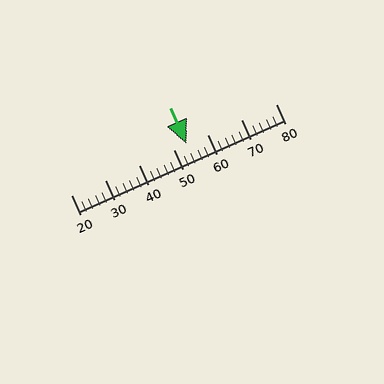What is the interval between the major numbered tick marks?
The major tick marks are spaced 10 units apart.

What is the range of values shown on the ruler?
The ruler shows values from 20 to 80.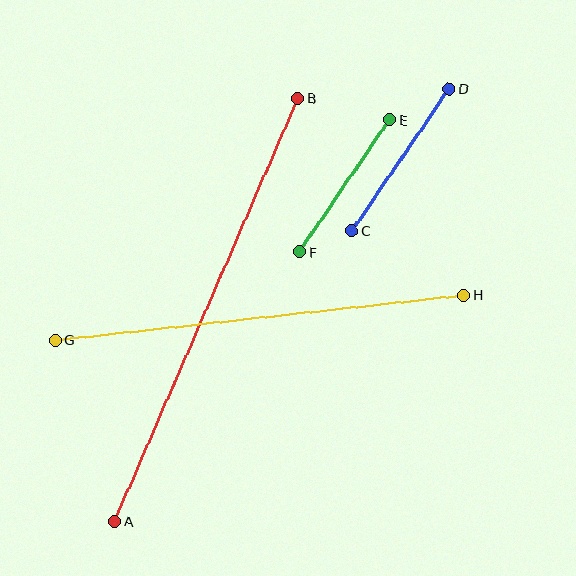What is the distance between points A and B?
The distance is approximately 461 pixels.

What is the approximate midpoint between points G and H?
The midpoint is at approximately (259, 318) pixels.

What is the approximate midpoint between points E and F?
The midpoint is at approximately (345, 186) pixels.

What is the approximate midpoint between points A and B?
The midpoint is at approximately (206, 310) pixels.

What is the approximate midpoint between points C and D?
The midpoint is at approximately (401, 160) pixels.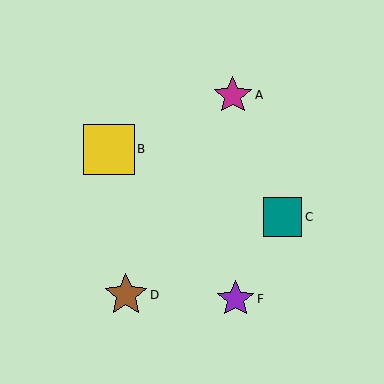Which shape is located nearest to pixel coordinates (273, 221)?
The teal square (labeled C) at (282, 217) is nearest to that location.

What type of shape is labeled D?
Shape D is a brown star.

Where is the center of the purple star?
The center of the purple star is at (235, 299).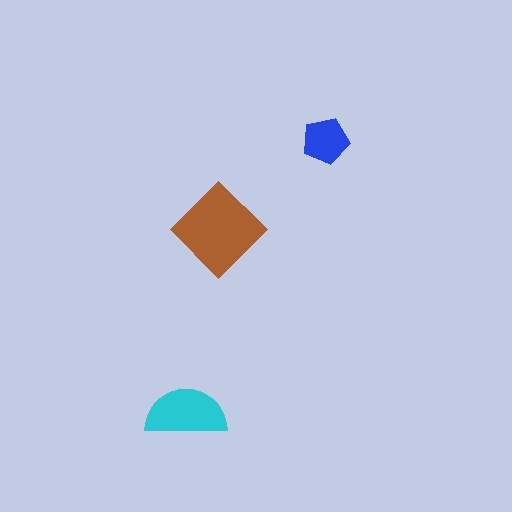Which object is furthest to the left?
The cyan semicircle is leftmost.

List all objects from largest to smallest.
The brown diamond, the cyan semicircle, the blue pentagon.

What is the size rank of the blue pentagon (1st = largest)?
3rd.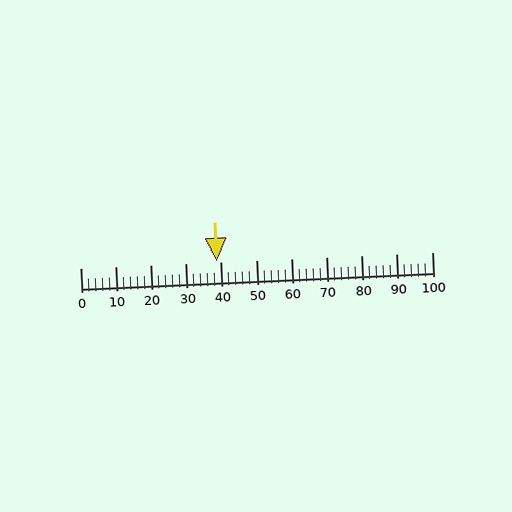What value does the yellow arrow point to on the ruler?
The yellow arrow points to approximately 39.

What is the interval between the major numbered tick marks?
The major tick marks are spaced 10 units apart.